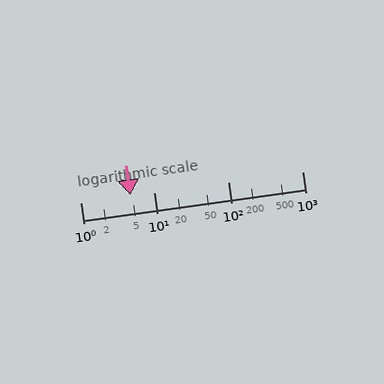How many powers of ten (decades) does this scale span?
The scale spans 3 decades, from 1 to 1000.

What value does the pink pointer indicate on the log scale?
The pointer indicates approximately 4.7.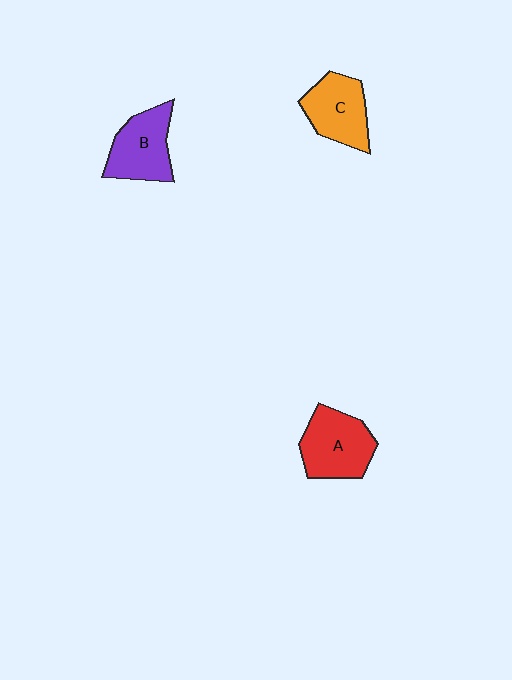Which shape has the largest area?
Shape A (red).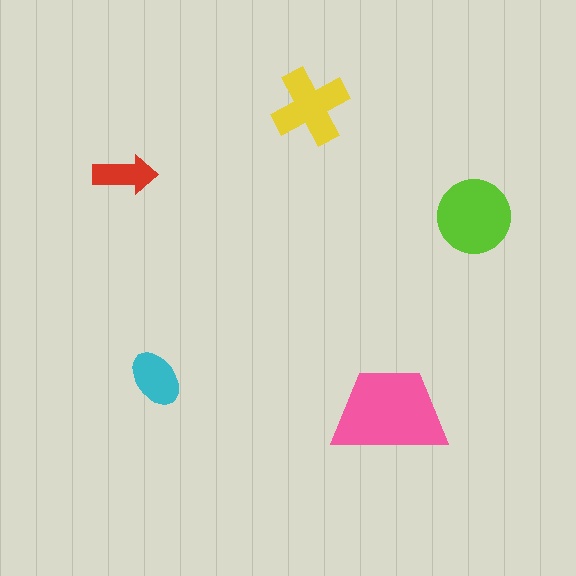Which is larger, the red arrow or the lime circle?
The lime circle.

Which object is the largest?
The pink trapezoid.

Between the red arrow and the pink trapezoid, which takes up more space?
The pink trapezoid.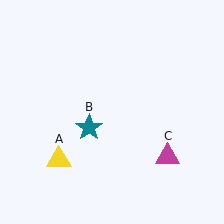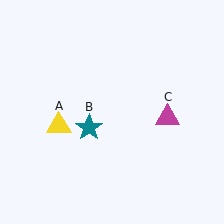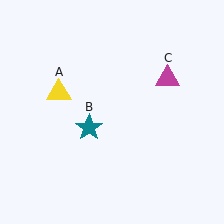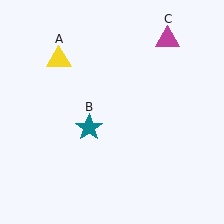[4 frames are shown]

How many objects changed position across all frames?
2 objects changed position: yellow triangle (object A), magenta triangle (object C).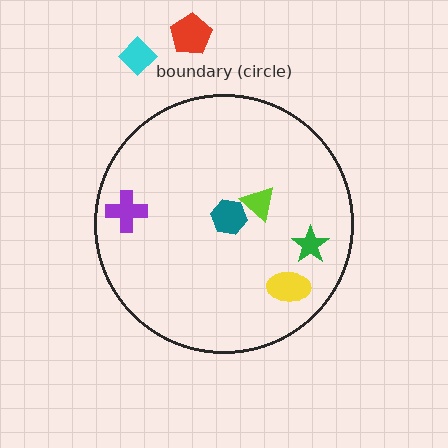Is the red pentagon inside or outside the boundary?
Outside.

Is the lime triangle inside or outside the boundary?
Inside.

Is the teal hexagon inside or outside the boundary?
Inside.